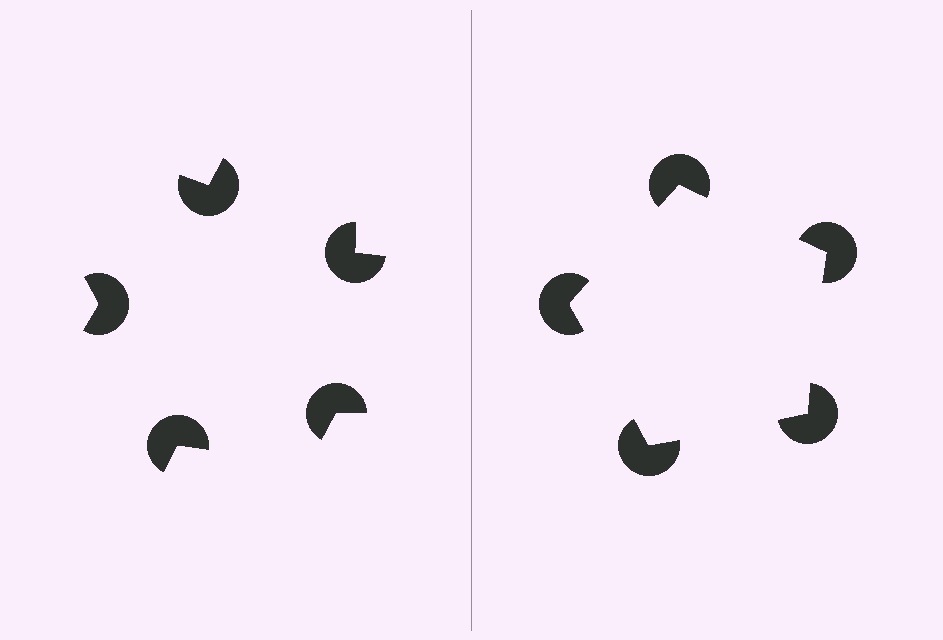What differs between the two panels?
The pac-man discs are positioned identically on both sides; only the wedge orientations differ. On the right they align to a pentagon; on the left they are misaligned.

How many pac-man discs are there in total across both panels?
10 — 5 on each side.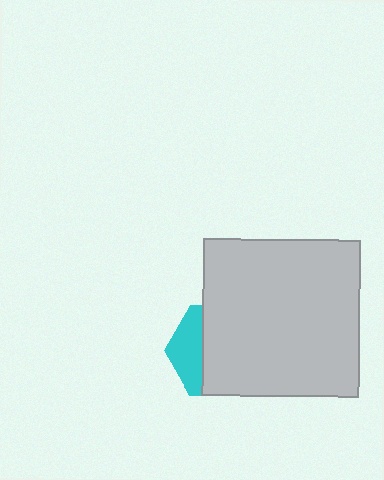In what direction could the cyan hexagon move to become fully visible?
The cyan hexagon could move left. That would shift it out from behind the light gray square entirely.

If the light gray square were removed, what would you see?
You would see the complete cyan hexagon.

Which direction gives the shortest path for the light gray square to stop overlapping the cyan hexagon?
Moving right gives the shortest separation.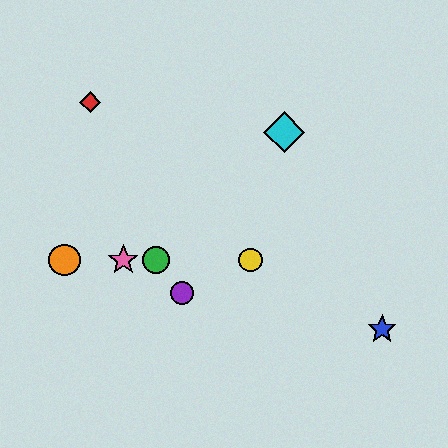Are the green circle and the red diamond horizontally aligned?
No, the green circle is at y≈260 and the red diamond is at y≈102.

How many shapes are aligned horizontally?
4 shapes (the green circle, the yellow circle, the orange circle, the pink star) are aligned horizontally.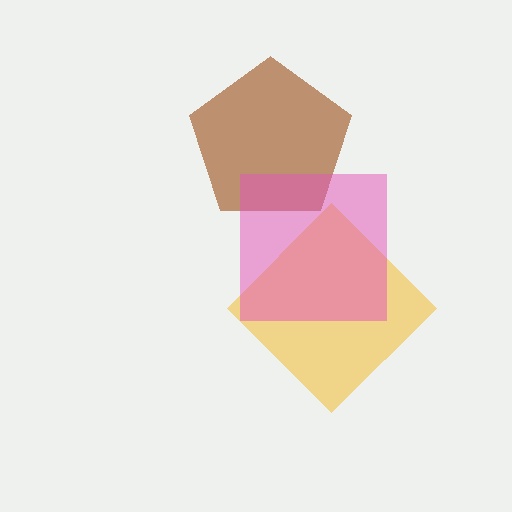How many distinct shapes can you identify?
There are 3 distinct shapes: a brown pentagon, a yellow diamond, a pink square.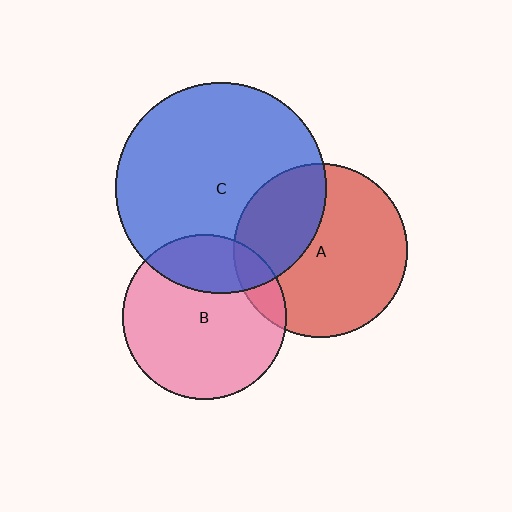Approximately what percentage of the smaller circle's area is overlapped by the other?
Approximately 35%.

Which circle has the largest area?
Circle C (blue).